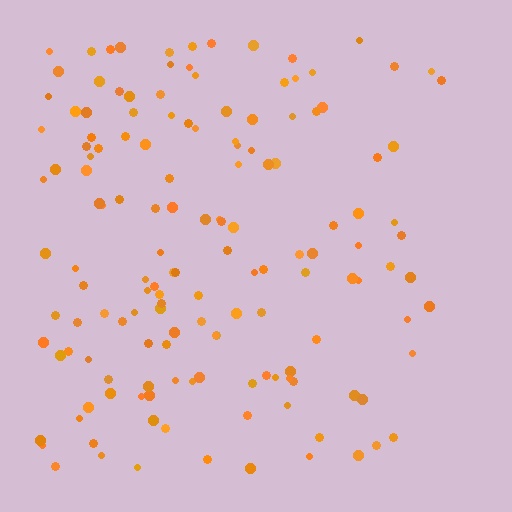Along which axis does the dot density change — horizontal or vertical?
Horizontal.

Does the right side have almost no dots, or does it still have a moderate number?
Still a moderate number, just noticeably fewer than the left.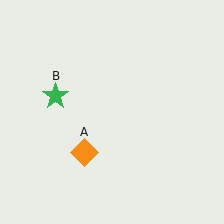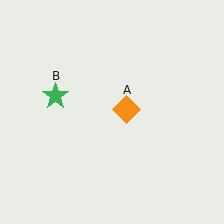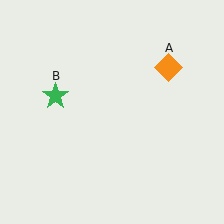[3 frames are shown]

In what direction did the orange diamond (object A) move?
The orange diamond (object A) moved up and to the right.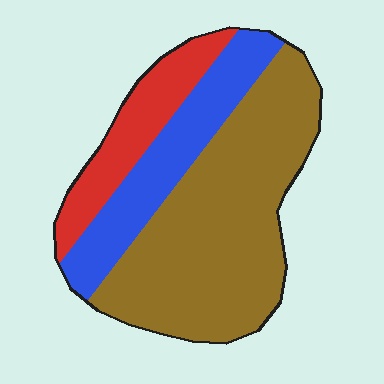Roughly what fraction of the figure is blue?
Blue covers roughly 25% of the figure.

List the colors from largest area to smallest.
From largest to smallest: brown, blue, red.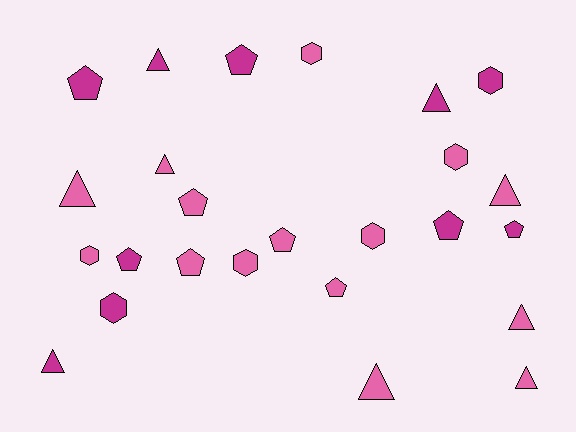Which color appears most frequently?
Pink, with 15 objects.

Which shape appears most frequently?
Pentagon, with 9 objects.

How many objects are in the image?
There are 25 objects.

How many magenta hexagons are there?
There are 2 magenta hexagons.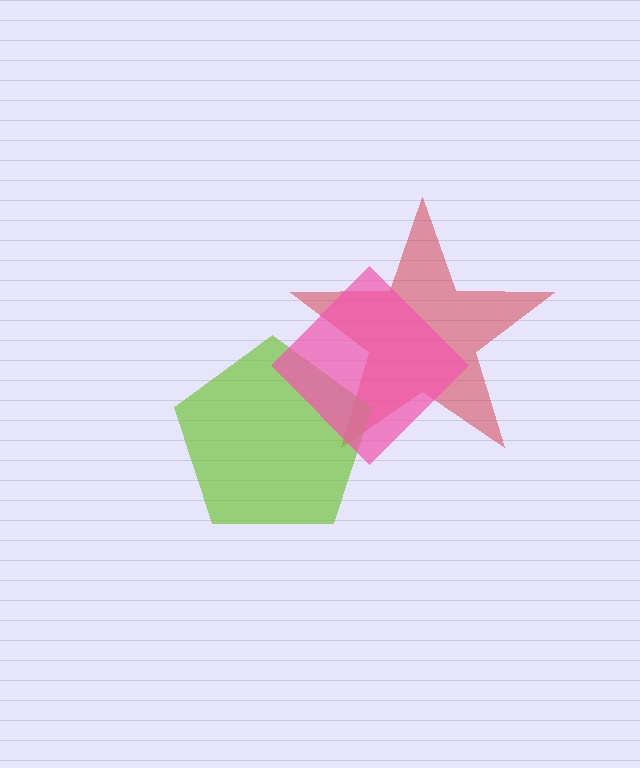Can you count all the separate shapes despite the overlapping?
Yes, there are 3 separate shapes.